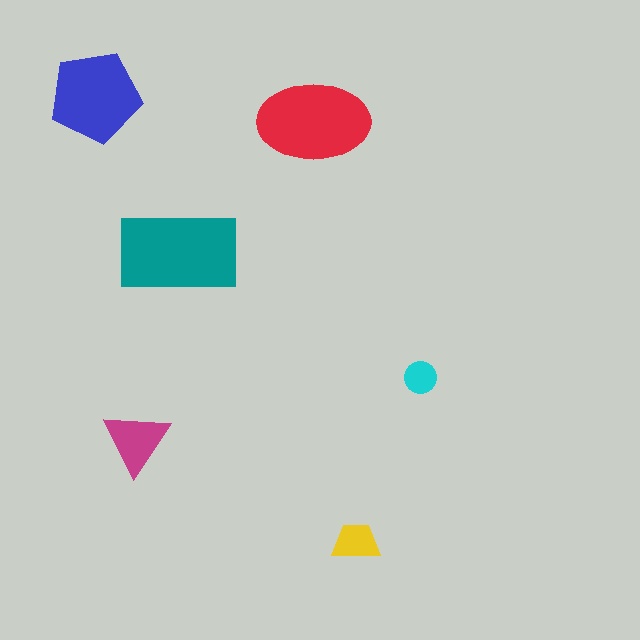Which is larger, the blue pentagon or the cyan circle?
The blue pentagon.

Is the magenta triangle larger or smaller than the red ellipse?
Smaller.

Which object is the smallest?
The cyan circle.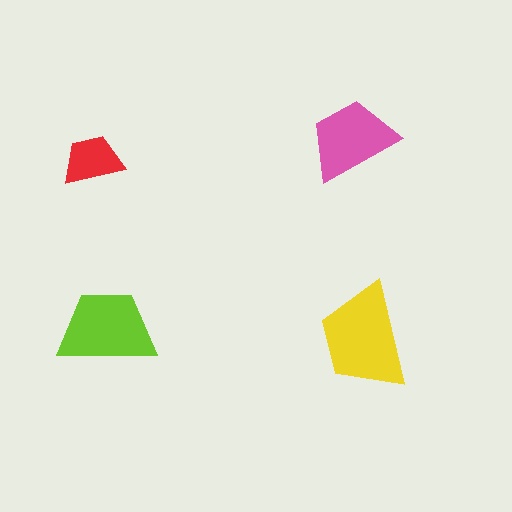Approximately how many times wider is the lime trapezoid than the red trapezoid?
About 1.5 times wider.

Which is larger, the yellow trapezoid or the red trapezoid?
The yellow one.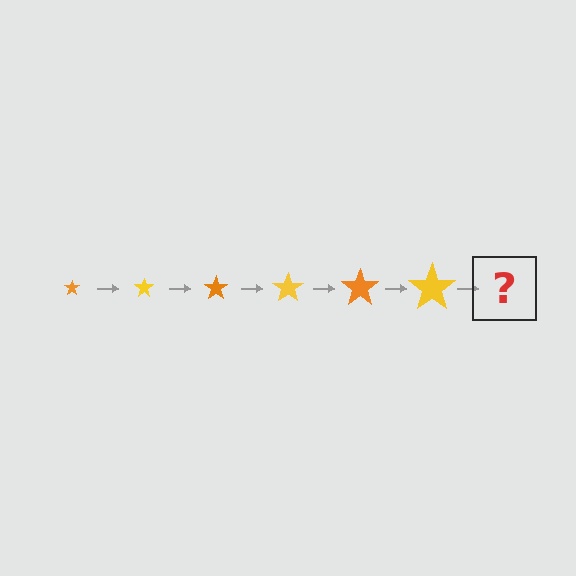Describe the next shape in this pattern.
It should be an orange star, larger than the previous one.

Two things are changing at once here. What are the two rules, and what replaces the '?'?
The two rules are that the star grows larger each step and the color cycles through orange and yellow. The '?' should be an orange star, larger than the previous one.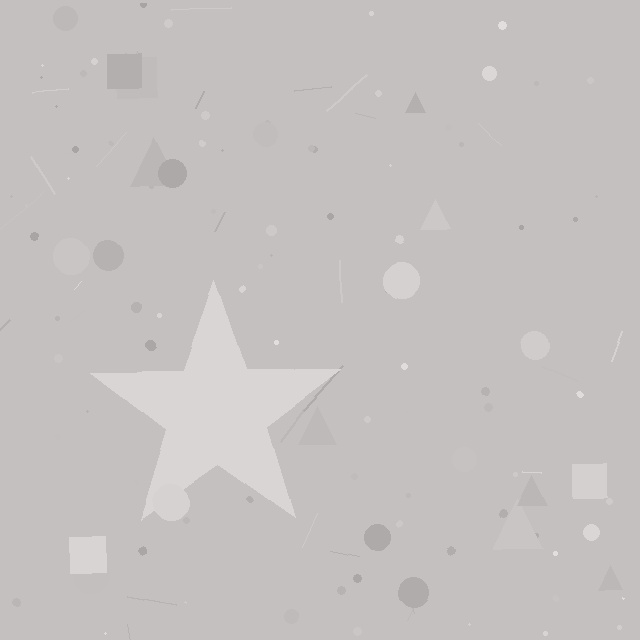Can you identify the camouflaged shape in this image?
The camouflaged shape is a star.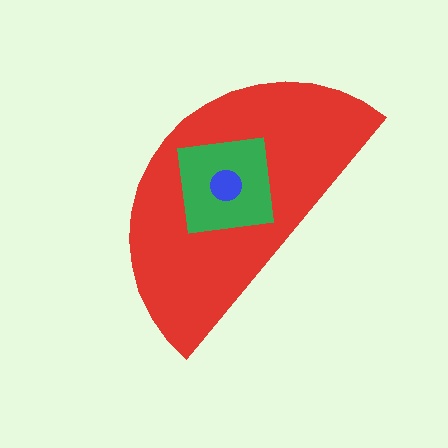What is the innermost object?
The blue circle.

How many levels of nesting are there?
3.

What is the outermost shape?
The red semicircle.